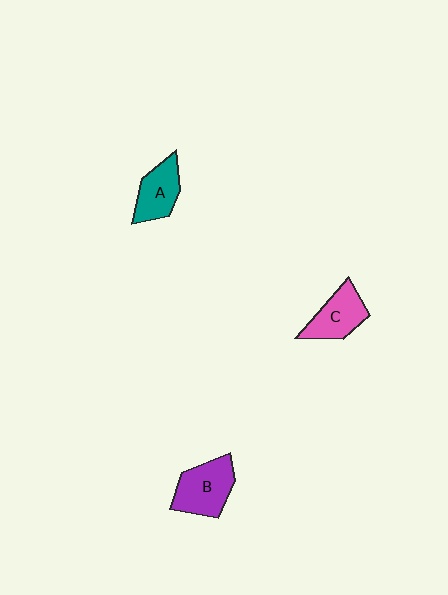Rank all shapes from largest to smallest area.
From largest to smallest: B (purple), C (pink), A (teal).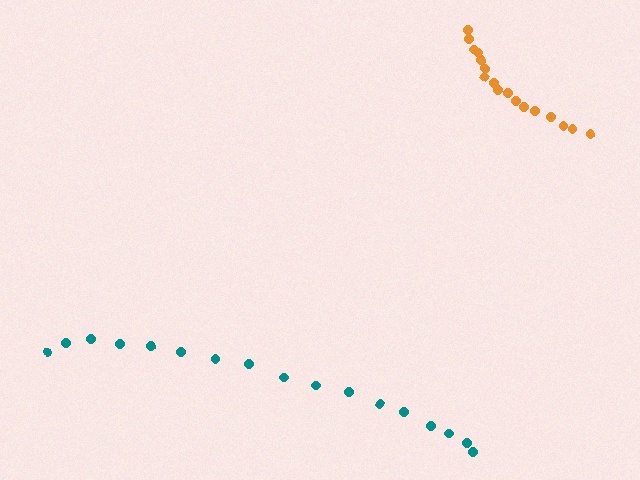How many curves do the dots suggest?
There are 2 distinct paths.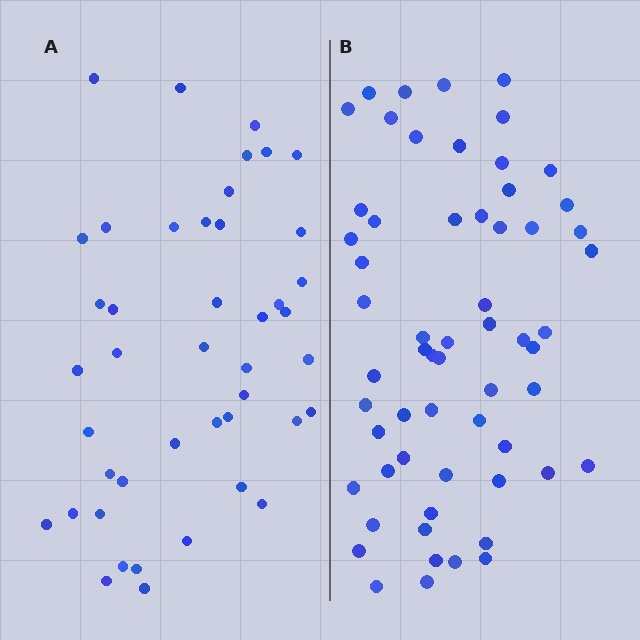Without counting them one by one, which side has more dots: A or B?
Region B (the right region) has more dots.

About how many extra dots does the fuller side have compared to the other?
Region B has approximately 15 more dots than region A.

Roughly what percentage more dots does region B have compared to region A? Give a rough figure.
About 35% more.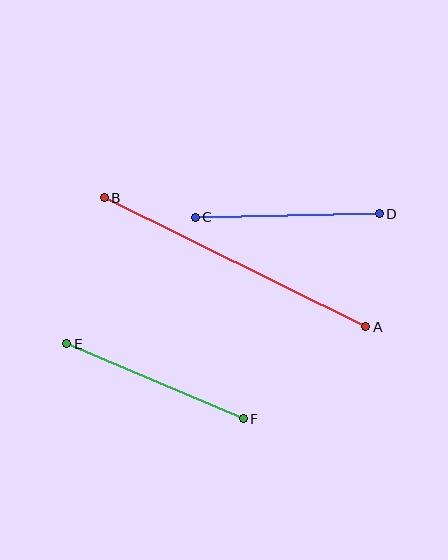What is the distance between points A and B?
The distance is approximately 292 pixels.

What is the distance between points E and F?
The distance is approximately 192 pixels.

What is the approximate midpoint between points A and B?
The midpoint is at approximately (235, 262) pixels.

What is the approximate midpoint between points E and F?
The midpoint is at approximately (155, 381) pixels.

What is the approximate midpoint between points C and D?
The midpoint is at approximately (287, 215) pixels.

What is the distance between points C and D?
The distance is approximately 184 pixels.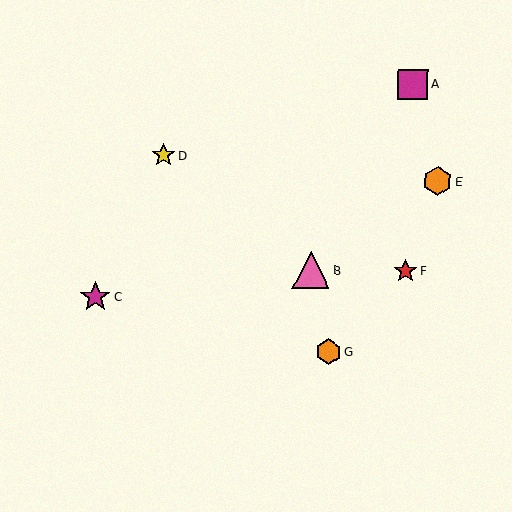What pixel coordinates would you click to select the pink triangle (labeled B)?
Click at (311, 270) to select the pink triangle B.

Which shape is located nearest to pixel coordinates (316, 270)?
The pink triangle (labeled B) at (311, 270) is nearest to that location.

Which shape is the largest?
The pink triangle (labeled B) is the largest.